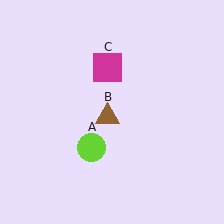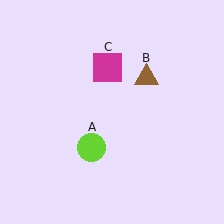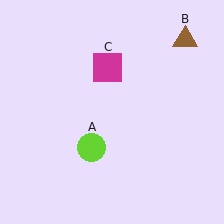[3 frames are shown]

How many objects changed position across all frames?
1 object changed position: brown triangle (object B).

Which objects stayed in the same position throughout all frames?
Lime circle (object A) and magenta square (object C) remained stationary.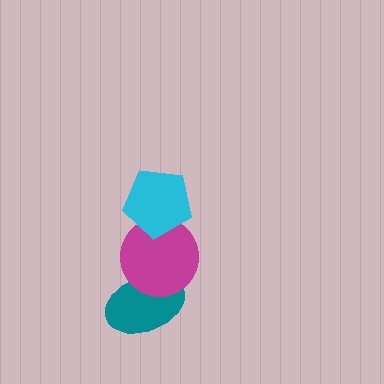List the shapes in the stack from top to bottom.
From top to bottom: the cyan pentagon, the magenta circle, the teal ellipse.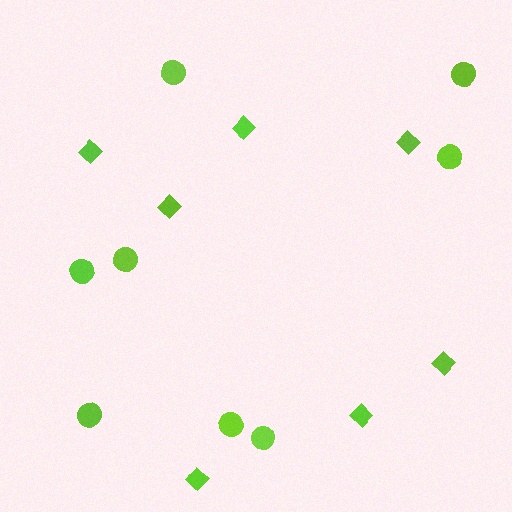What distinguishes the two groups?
There are 2 groups: one group of circles (8) and one group of diamonds (7).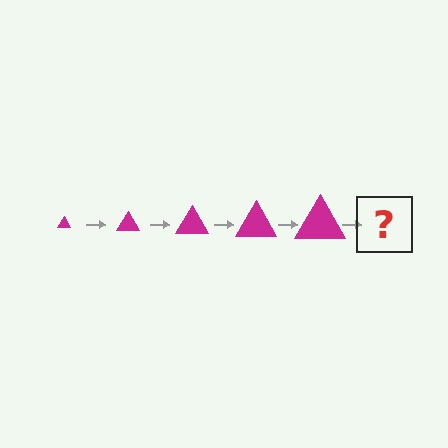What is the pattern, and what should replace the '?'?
The pattern is that the triangle gets progressively larger each step. The '?' should be a magenta triangle, larger than the previous one.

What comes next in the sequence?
The next element should be a magenta triangle, larger than the previous one.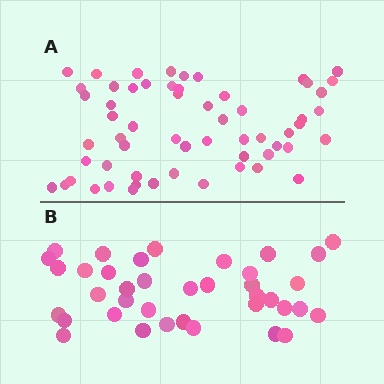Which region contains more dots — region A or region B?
Region A (the top region) has more dots.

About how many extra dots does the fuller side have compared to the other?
Region A has approximately 20 more dots than region B.